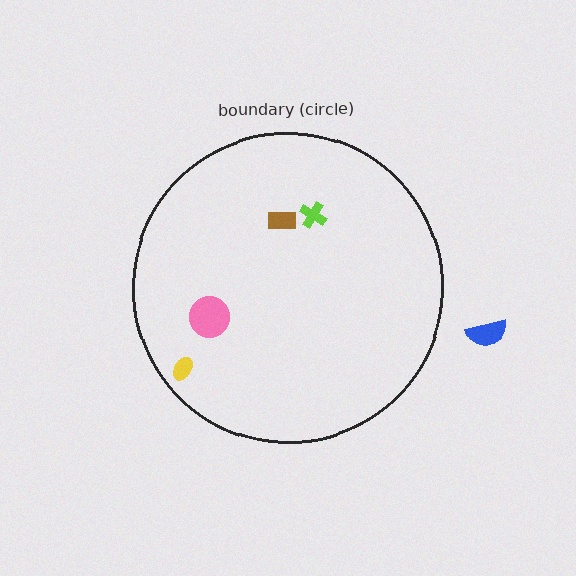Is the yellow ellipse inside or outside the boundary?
Inside.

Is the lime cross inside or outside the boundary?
Inside.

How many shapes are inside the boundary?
4 inside, 1 outside.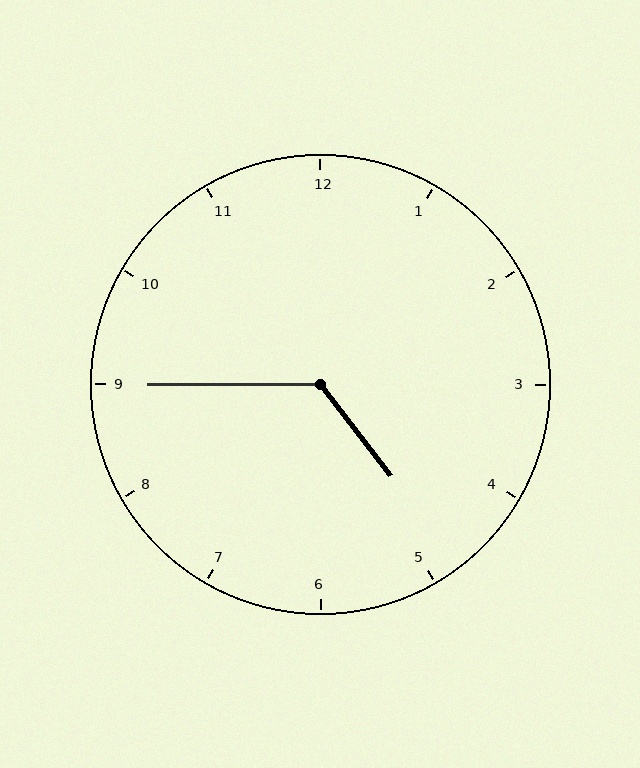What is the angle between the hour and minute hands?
Approximately 128 degrees.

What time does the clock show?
4:45.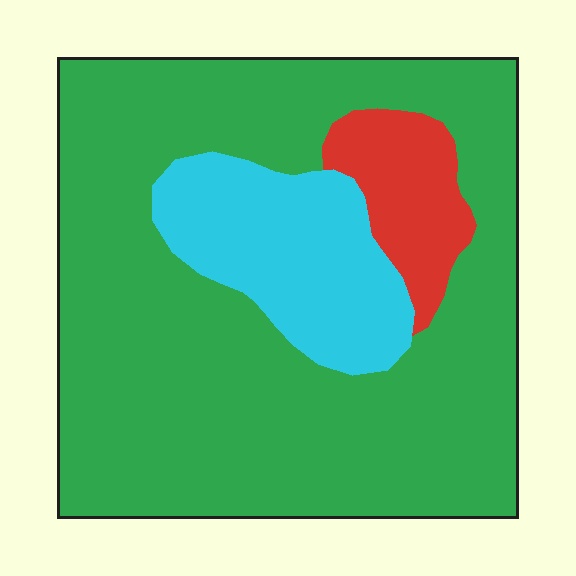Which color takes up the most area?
Green, at roughly 75%.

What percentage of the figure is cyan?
Cyan takes up about one sixth (1/6) of the figure.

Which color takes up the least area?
Red, at roughly 10%.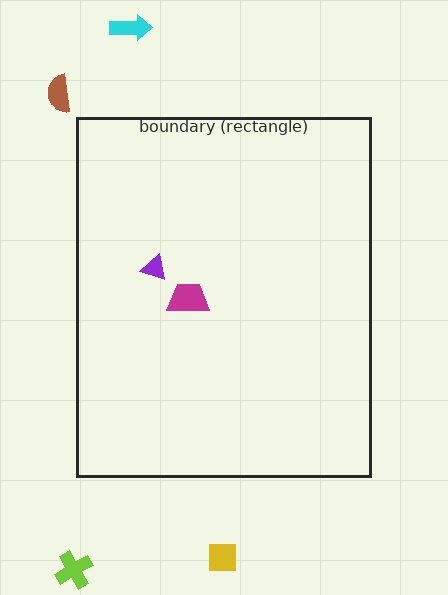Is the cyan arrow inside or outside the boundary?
Outside.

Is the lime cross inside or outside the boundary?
Outside.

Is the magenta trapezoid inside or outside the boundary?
Inside.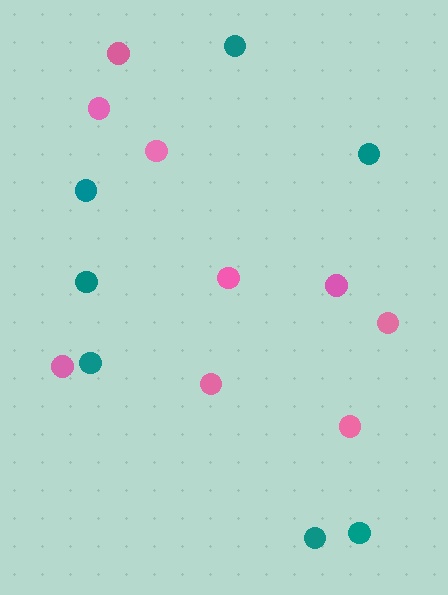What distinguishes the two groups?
There are 2 groups: one group of pink circles (9) and one group of teal circles (7).